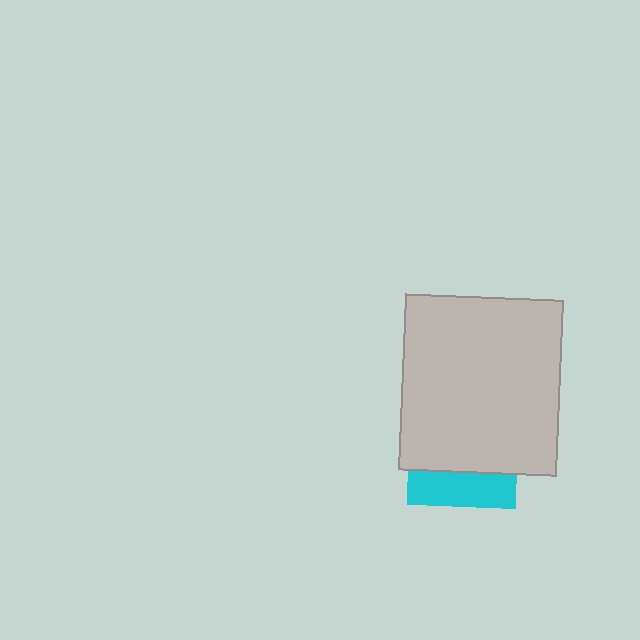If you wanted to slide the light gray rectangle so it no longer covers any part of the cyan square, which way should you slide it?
Slide it up — that is the most direct way to separate the two shapes.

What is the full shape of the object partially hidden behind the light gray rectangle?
The partially hidden object is a cyan square.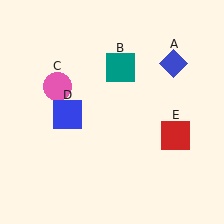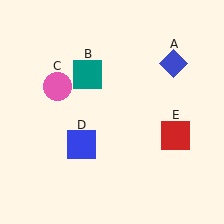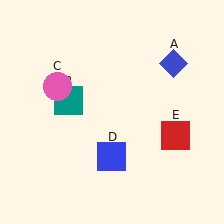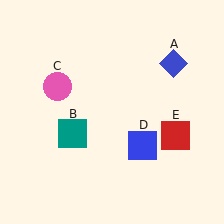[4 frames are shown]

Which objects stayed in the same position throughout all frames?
Blue diamond (object A) and pink circle (object C) and red square (object E) remained stationary.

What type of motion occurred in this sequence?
The teal square (object B), blue square (object D) rotated counterclockwise around the center of the scene.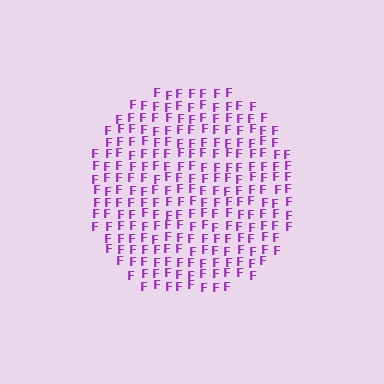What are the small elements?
The small elements are letter F's.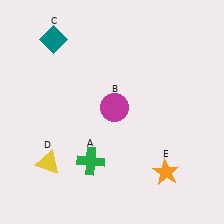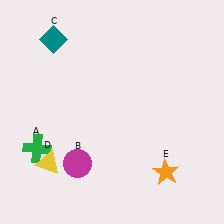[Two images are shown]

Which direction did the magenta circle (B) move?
The magenta circle (B) moved down.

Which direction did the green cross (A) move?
The green cross (A) moved left.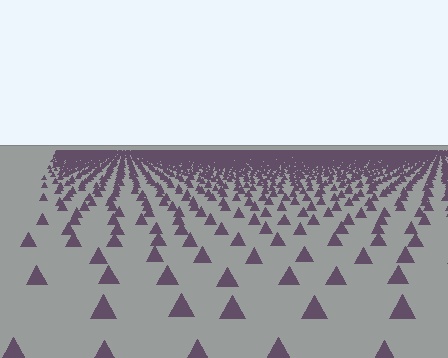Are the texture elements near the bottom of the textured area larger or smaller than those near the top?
Larger. Near the bottom, elements are closer to the viewer and appear at a bigger on-screen size.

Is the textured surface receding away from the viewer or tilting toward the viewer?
The surface is receding away from the viewer. Texture elements get smaller and denser toward the top.